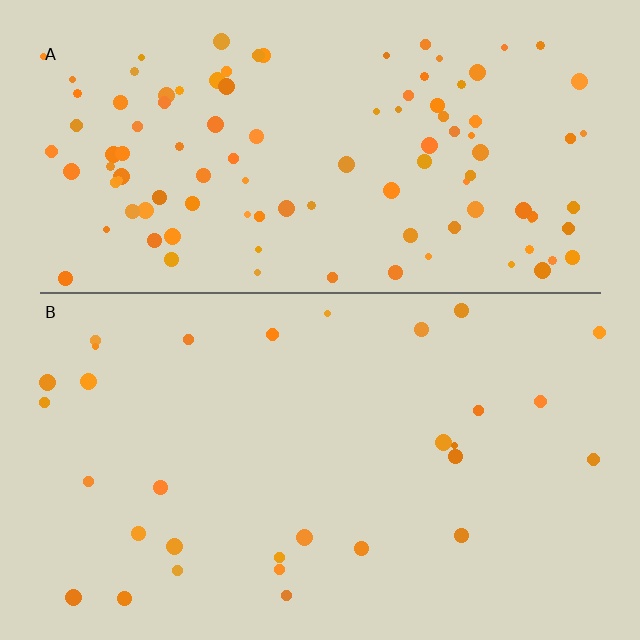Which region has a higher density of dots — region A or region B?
A (the top).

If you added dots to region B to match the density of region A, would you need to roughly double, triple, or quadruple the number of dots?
Approximately quadruple.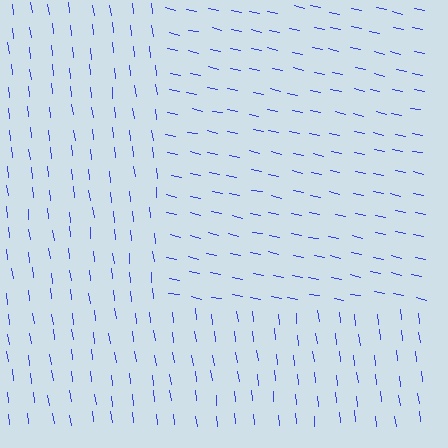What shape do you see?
I see a rectangle.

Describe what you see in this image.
The image is filled with small blue line segments. A rectangle region in the image has lines oriented differently from the surrounding lines, creating a visible texture boundary.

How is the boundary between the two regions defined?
The boundary is defined purely by a change in line orientation (approximately 71 degrees difference). All lines are the same color and thickness.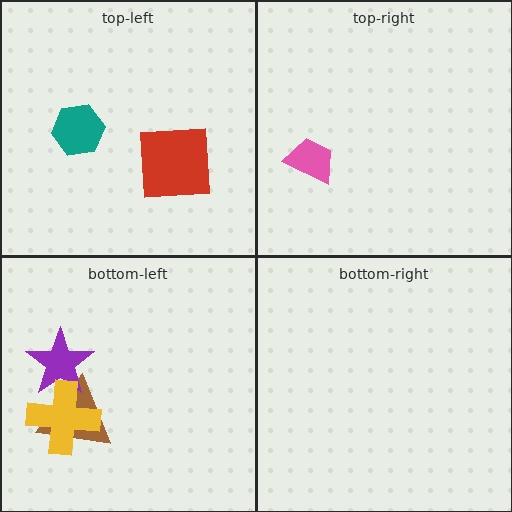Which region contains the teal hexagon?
The top-left region.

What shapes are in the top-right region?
The pink trapezoid.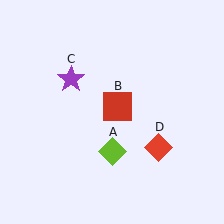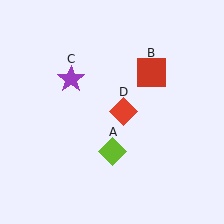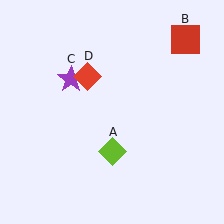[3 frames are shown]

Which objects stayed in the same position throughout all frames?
Lime diamond (object A) and purple star (object C) remained stationary.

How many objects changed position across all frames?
2 objects changed position: red square (object B), red diamond (object D).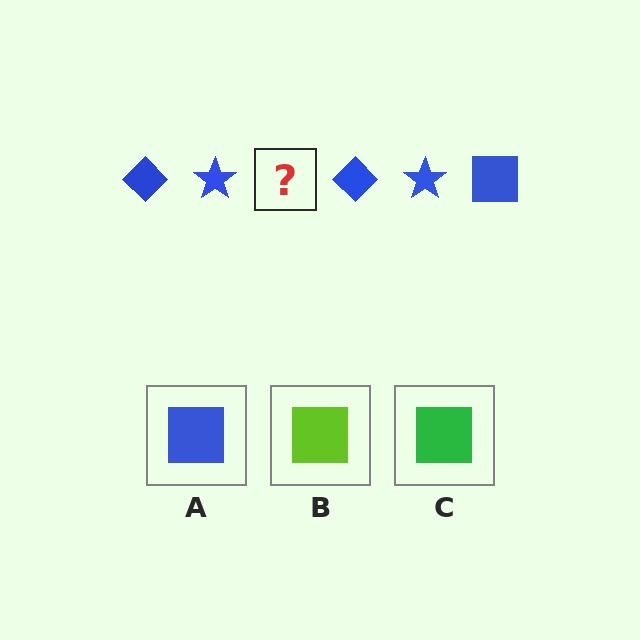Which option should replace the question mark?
Option A.